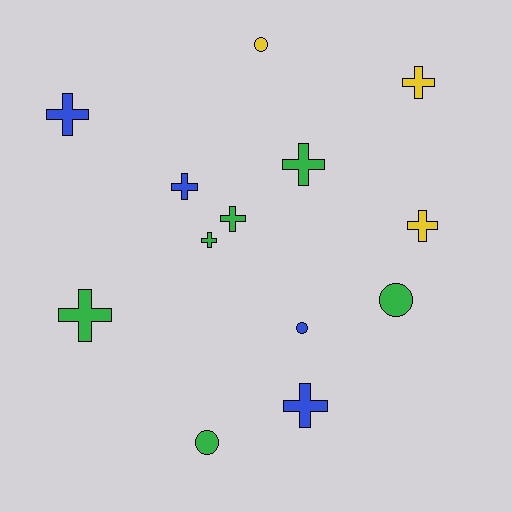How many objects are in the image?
There are 13 objects.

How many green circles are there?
There are 2 green circles.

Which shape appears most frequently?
Cross, with 9 objects.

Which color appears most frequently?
Green, with 6 objects.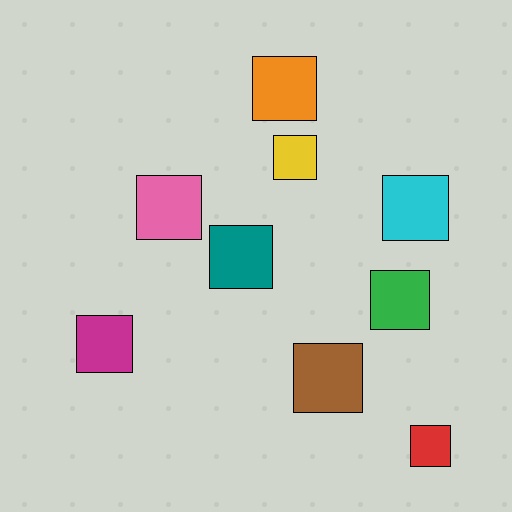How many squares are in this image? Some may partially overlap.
There are 9 squares.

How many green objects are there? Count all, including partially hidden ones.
There is 1 green object.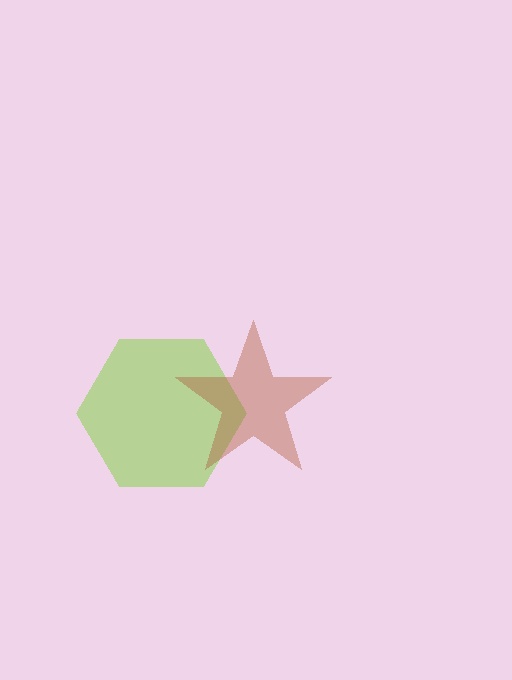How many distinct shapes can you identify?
There are 2 distinct shapes: a lime hexagon, a brown star.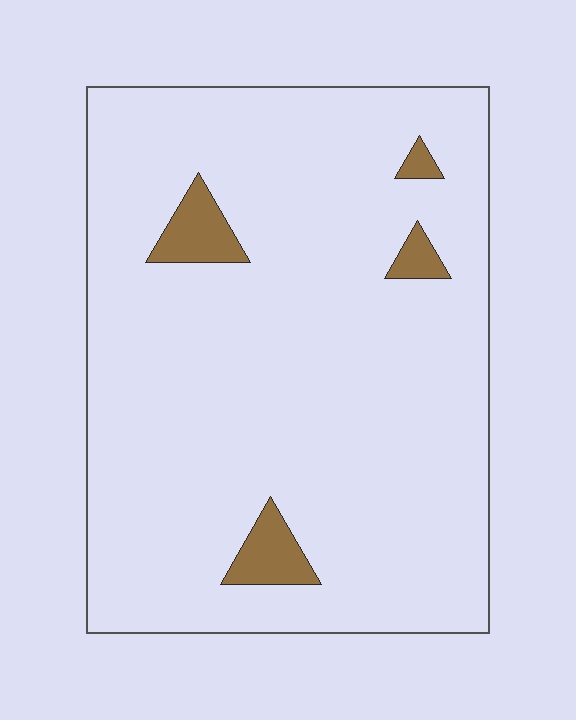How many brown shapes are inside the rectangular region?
4.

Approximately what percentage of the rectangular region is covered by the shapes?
Approximately 5%.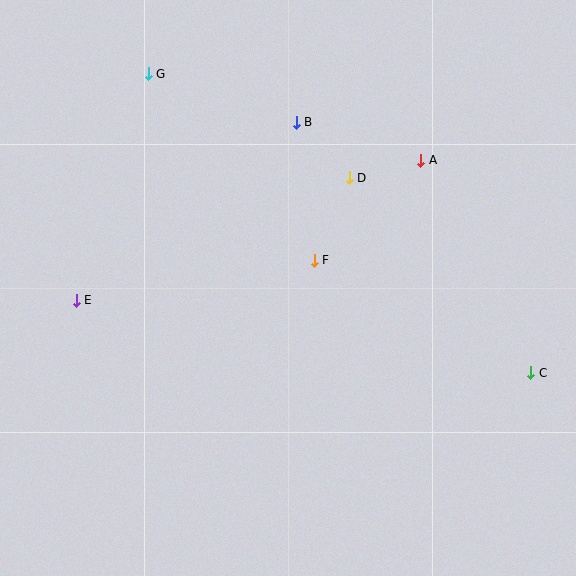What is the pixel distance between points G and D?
The distance between G and D is 226 pixels.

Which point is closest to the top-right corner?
Point A is closest to the top-right corner.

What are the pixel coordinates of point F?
Point F is at (314, 260).